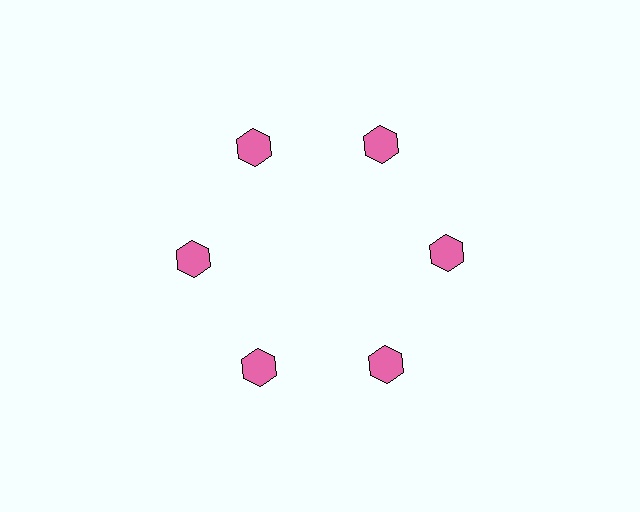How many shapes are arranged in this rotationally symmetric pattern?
There are 6 shapes, arranged in 6 groups of 1.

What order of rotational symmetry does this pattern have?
This pattern has 6-fold rotational symmetry.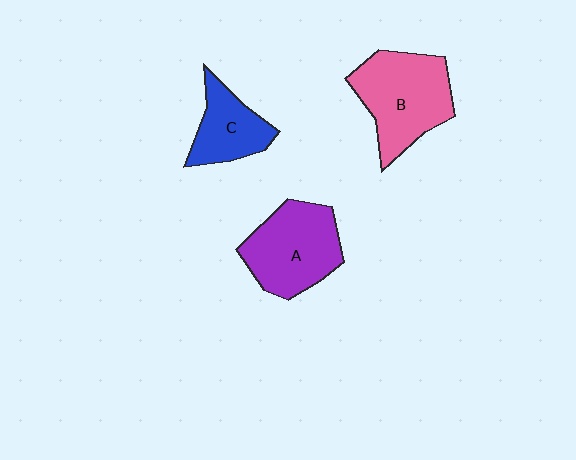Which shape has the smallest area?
Shape C (blue).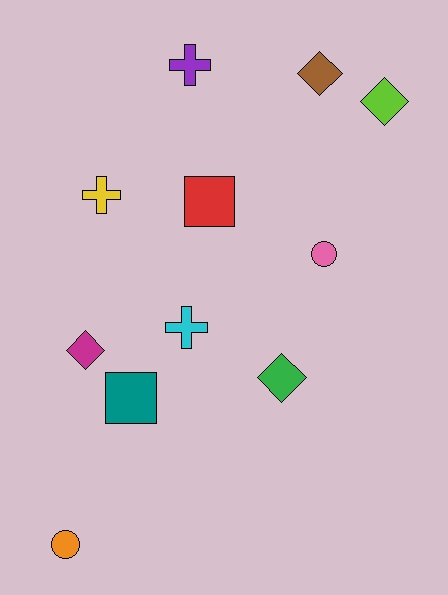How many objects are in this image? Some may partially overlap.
There are 11 objects.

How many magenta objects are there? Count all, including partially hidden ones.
There is 1 magenta object.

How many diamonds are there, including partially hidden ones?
There are 4 diamonds.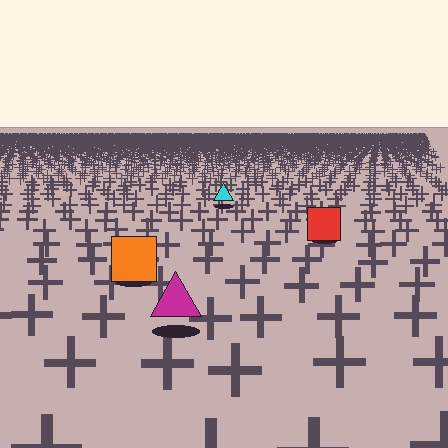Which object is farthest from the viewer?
The cyan triangle is farthest from the viewer. It appears smaller and the ground texture around it is denser.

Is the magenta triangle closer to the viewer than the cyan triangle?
Yes. The magenta triangle is closer — you can tell from the texture gradient: the ground texture is coarser near it.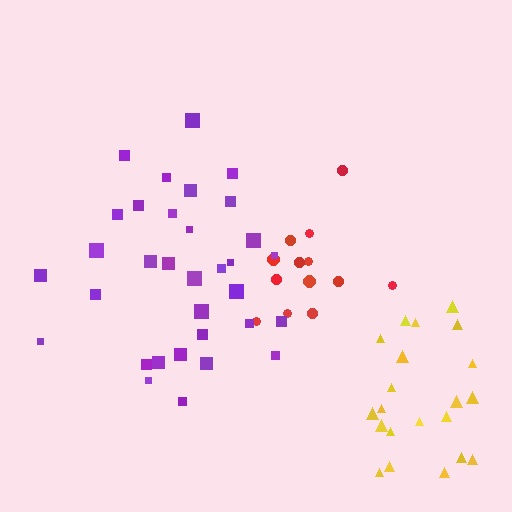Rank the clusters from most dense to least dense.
red, purple, yellow.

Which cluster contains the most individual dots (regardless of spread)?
Purple (33).